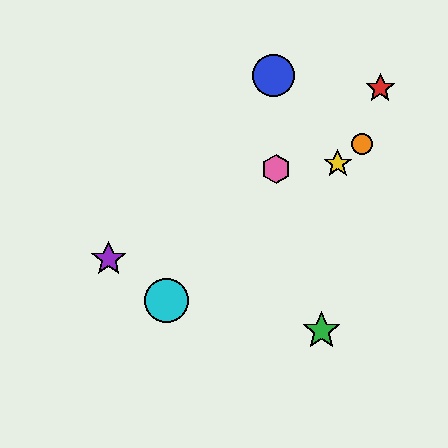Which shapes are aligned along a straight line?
The yellow star, the orange circle, the cyan circle are aligned along a straight line.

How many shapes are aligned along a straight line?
3 shapes (the yellow star, the orange circle, the cyan circle) are aligned along a straight line.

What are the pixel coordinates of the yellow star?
The yellow star is at (338, 163).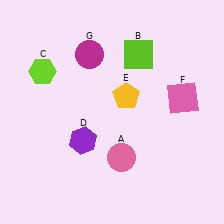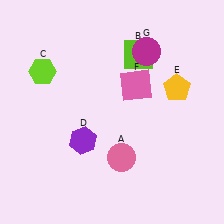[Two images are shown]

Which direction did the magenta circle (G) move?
The magenta circle (G) moved right.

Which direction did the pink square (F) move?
The pink square (F) moved left.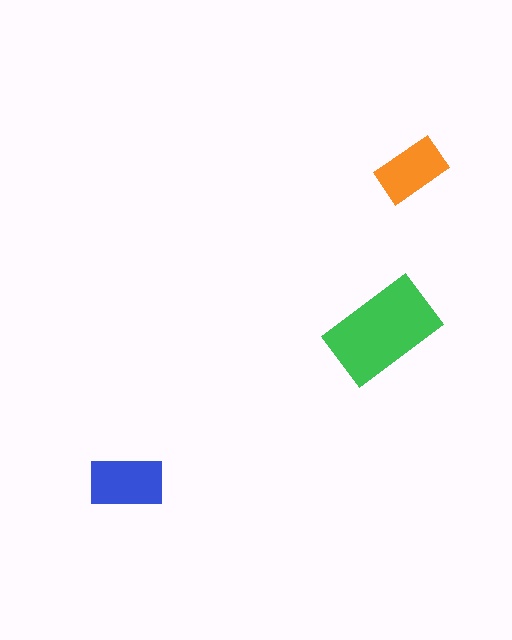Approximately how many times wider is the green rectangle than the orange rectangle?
About 1.5 times wider.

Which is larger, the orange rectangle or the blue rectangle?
The blue one.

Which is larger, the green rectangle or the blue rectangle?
The green one.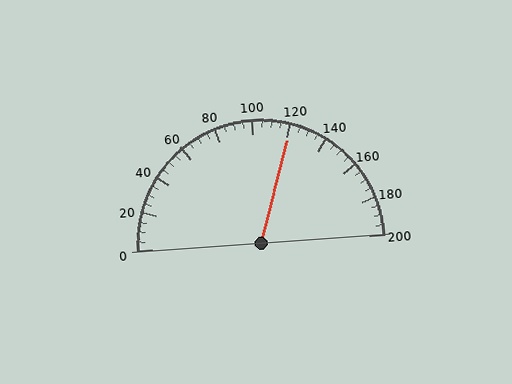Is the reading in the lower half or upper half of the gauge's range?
The reading is in the upper half of the range (0 to 200).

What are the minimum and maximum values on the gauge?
The gauge ranges from 0 to 200.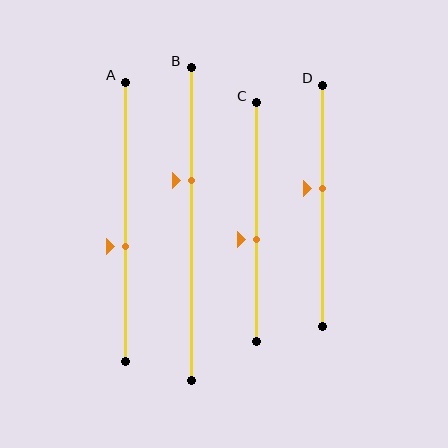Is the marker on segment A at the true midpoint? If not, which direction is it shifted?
No, the marker on segment A is shifted downward by about 9% of the segment length.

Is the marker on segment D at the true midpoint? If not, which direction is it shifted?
No, the marker on segment D is shifted upward by about 7% of the segment length.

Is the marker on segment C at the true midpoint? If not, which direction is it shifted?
No, the marker on segment C is shifted downward by about 7% of the segment length.